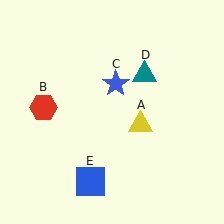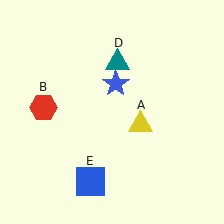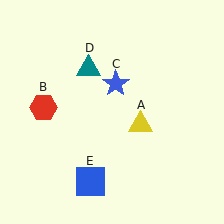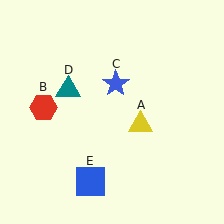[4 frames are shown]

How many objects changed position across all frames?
1 object changed position: teal triangle (object D).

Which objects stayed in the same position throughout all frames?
Yellow triangle (object A) and red hexagon (object B) and blue star (object C) and blue square (object E) remained stationary.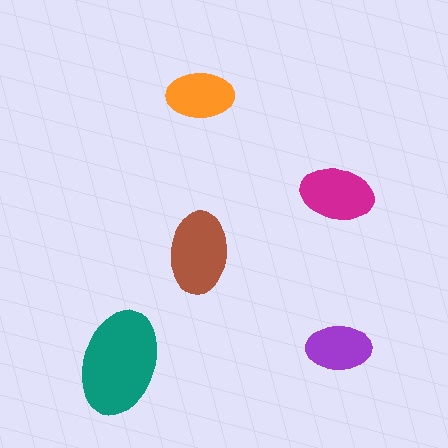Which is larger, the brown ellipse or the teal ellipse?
The teal one.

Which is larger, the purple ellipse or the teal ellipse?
The teal one.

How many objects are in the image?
There are 5 objects in the image.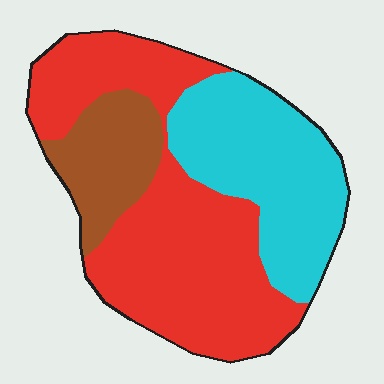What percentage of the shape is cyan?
Cyan takes up between a quarter and a half of the shape.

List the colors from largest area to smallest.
From largest to smallest: red, cyan, brown.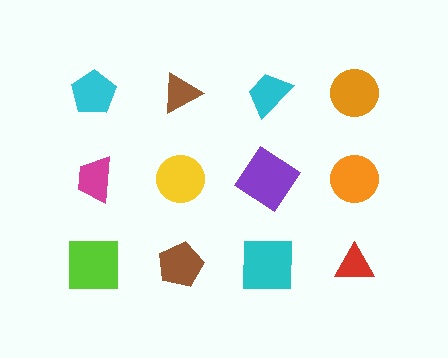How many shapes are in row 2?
4 shapes.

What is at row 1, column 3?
A cyan trapezoid.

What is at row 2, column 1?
A magenta trapezoid.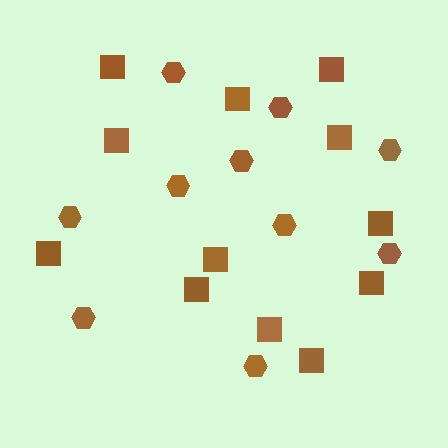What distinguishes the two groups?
There are 2 groups: one group of hexagons (10) and one group of squares (12).